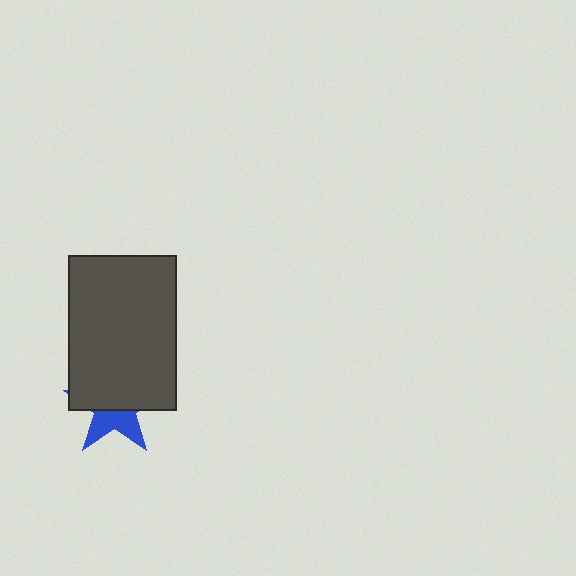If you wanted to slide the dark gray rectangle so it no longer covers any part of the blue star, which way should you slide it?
Slide it up — that is the most direct way to separate the two shapes.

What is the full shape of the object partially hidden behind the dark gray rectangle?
The partially hidden object is a blue star.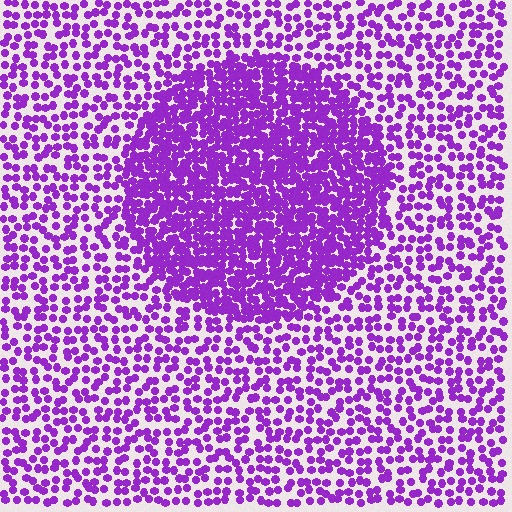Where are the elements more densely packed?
The elements are more densely packed inside the circle boundary.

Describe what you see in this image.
The image contains small purple elements arranged at two different densities. A circle-shaped region is visible where the elements are more densely packed than the surrounding area.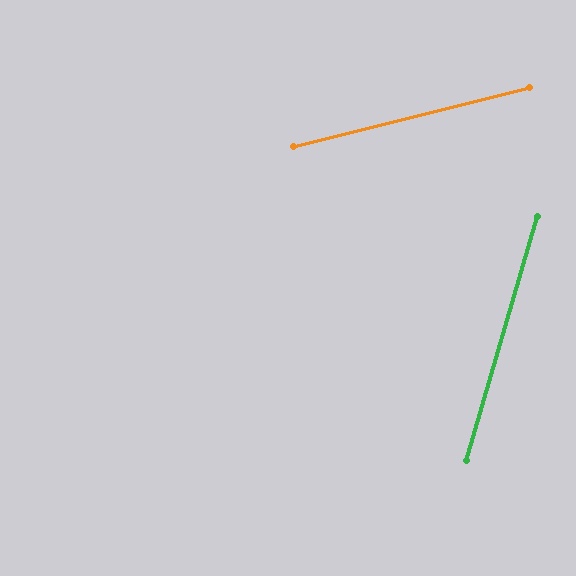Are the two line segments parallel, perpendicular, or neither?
Neither parallel nor perpendicular — they differ by about 60°.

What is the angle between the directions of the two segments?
Approximately 60 degrees.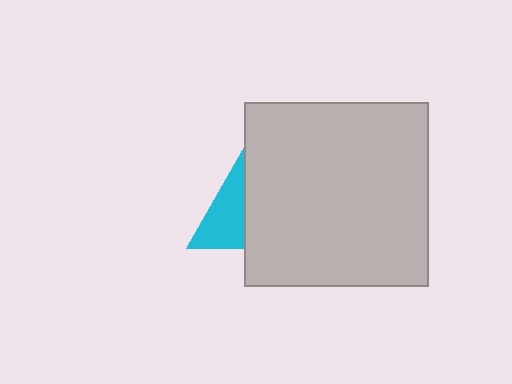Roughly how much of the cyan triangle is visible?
A small part of it is visible (roughly 35%).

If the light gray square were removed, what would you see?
You would see the complete cyan triangle.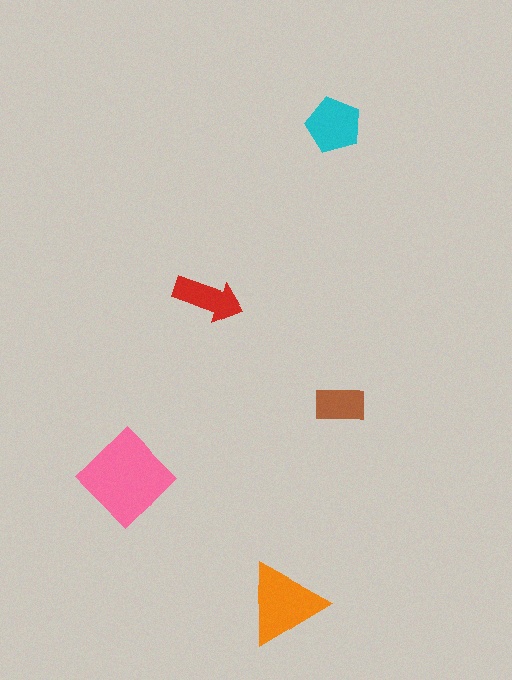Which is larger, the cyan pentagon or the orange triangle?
The orange triangle.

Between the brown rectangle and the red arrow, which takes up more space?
The red arrow.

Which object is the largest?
The pink diamond.